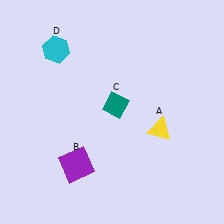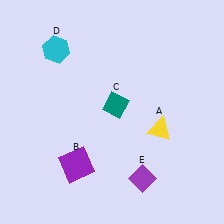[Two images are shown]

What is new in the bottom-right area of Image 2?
A purple diamond (E) was added in the bottom-right area of Image 2.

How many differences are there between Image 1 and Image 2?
There is 1 difference between the two images.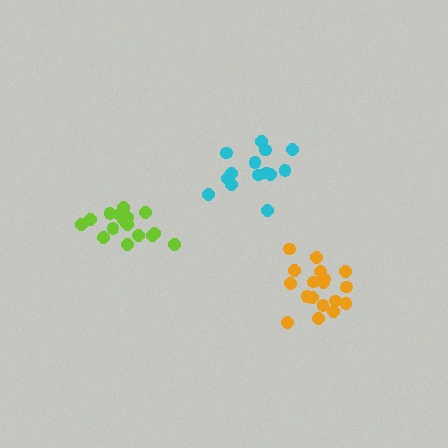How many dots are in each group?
Group 1: 18 dots, Group 2: 17 dots, Group 3: 14 dots (49 total).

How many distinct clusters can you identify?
There are 3 distinct clusters.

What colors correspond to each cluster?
The clusters are colored: orange, lime, cyan.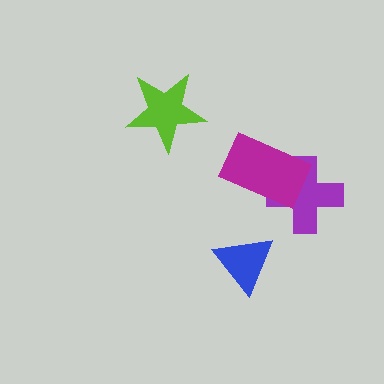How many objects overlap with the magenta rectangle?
1 object overlaps with the magenta rectangle.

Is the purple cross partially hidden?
Yes, it is partially covered by another shape.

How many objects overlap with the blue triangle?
0 objects overlap with the blue triangle.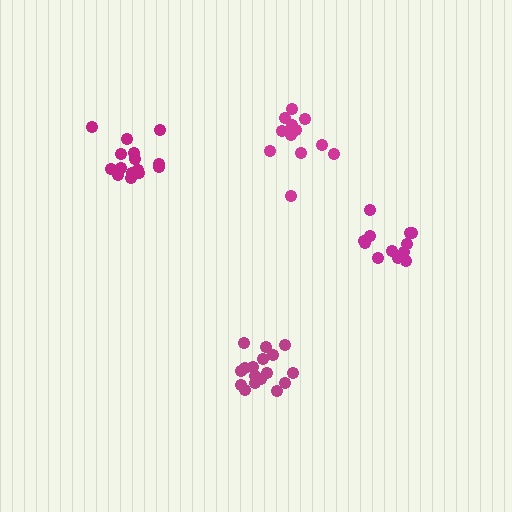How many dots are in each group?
Group 1: 12 dots, Group 2: 18 dots, Group 3: 15 dots, Group 4: 12 dots (57 total).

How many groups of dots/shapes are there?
There are 4 groups.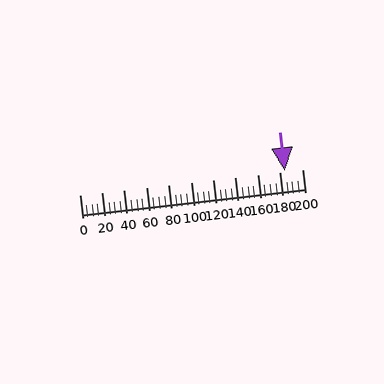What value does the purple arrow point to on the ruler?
The purple arrow points to approximately 184.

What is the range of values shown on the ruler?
The ruler shows values from 0 to 200.